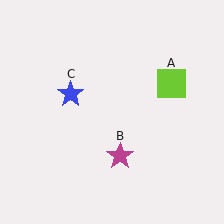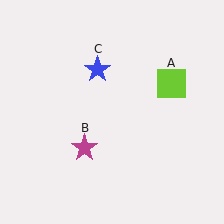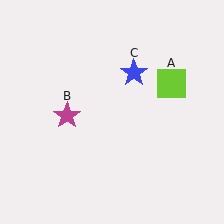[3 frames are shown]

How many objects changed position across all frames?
2 objects changed position: magenta star (object B), blue star (object C).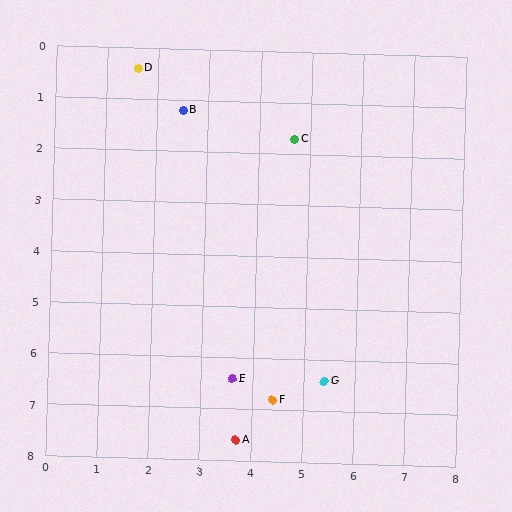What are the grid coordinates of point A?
Point A is at approximately (3.7, 7.6).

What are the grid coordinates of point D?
Point D is at approximately (1.6, 0.4).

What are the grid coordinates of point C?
Point C is at approximately (4.7, 1.7).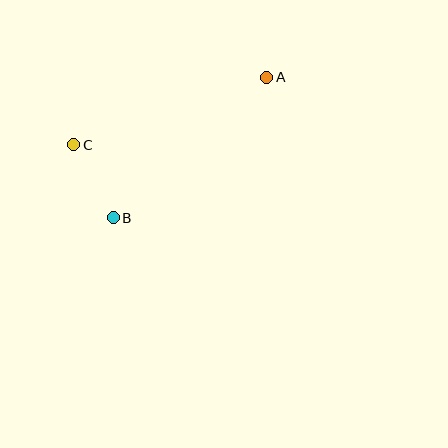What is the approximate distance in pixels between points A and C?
The distance between A and C is approximately 205 pixels.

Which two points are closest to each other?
Points B and C are closest to each other.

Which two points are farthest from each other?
Points A and B are farthest from each other.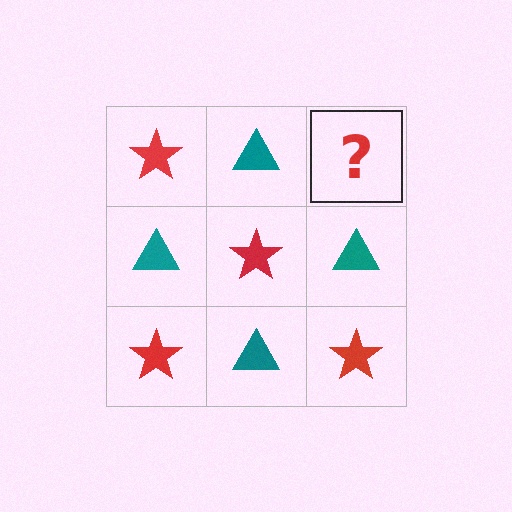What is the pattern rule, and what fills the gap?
The rule is that it alternates red star and teal triangle in a checkerboard pattern. The gap should be filled with a red star.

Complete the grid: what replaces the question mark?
The question mark should be replaced with a red star.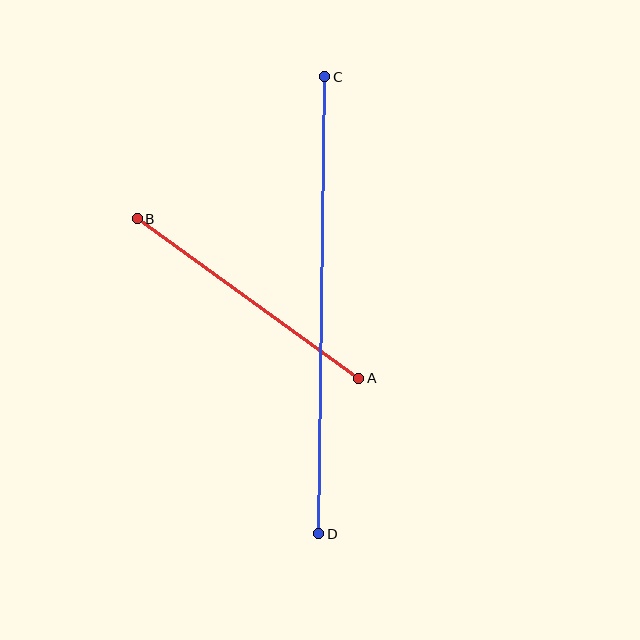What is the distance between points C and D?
The distance is approximately 457 pixels.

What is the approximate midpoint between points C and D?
The midpoint is at approximately (322, 305) pixels.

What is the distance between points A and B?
The distance is approximately 273 pixels.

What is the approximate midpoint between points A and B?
The midpoint is at approximately (248, 299) pixels.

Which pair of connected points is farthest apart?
Points C and D are farthest apart.